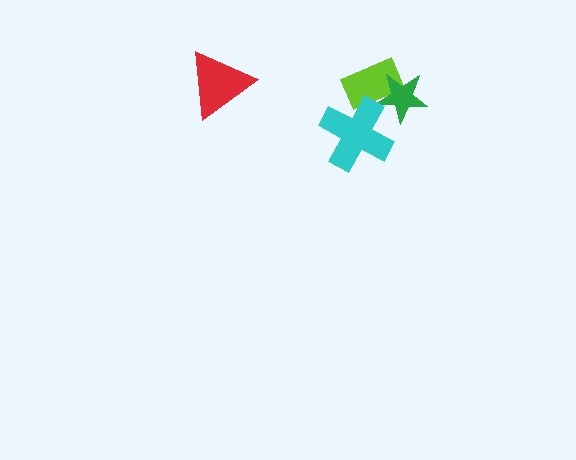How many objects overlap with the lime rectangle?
2 objects overlap with the lime rectangle.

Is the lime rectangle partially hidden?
Yes, it is partially covered by another shape.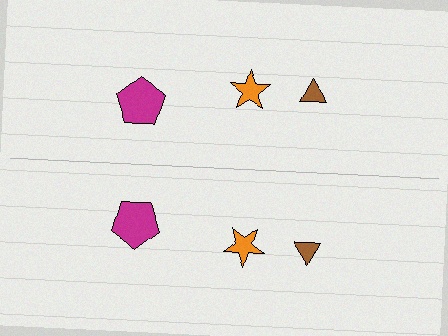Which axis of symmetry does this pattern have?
The pattern has a horizontal axis of symmetry running through the center of the image.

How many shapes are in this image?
There are 6 shapes in this image.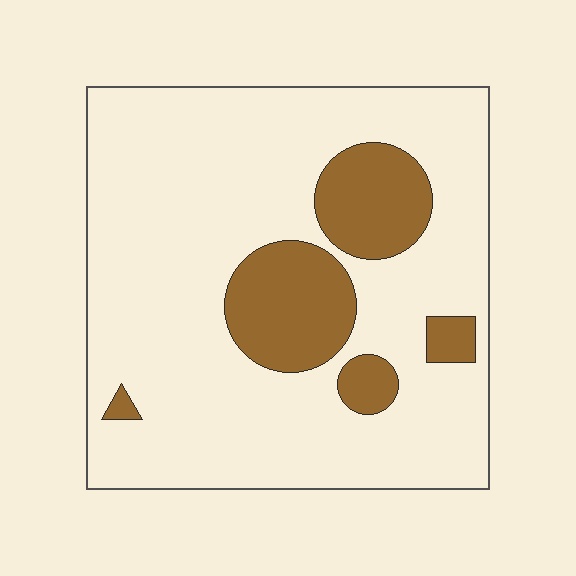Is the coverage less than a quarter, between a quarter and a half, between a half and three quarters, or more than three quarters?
Less than a quarter.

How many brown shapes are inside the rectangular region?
5.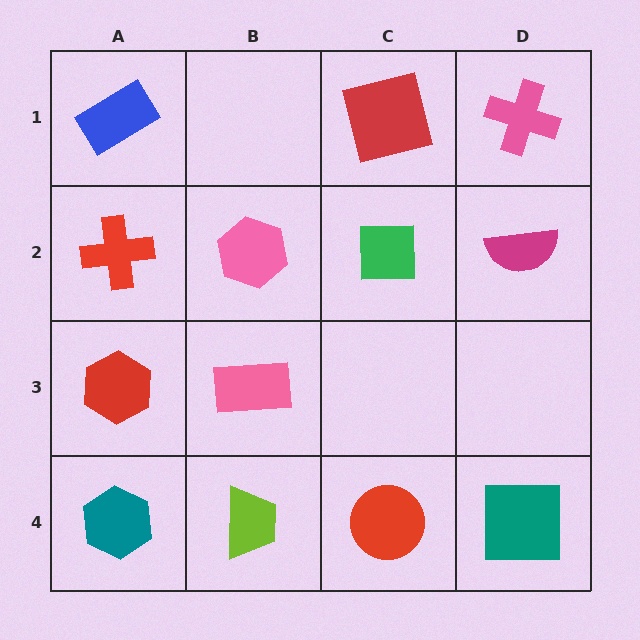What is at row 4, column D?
A teal square.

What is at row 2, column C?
A green square.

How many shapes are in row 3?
2 shapes.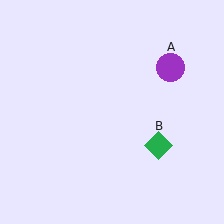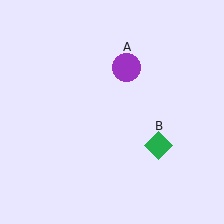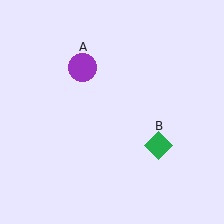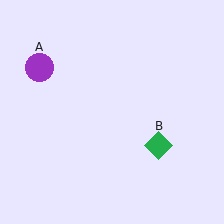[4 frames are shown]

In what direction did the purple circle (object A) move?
The purple circle (object A) moved left.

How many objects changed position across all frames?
1 object changed position: purple circle (object A).